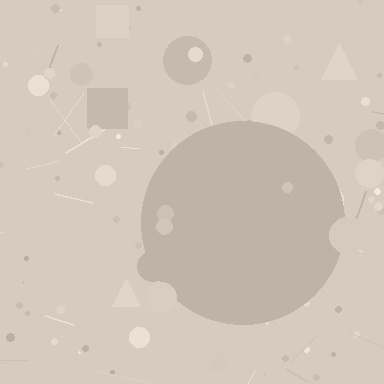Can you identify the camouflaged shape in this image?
The camouflaged shape is a circle.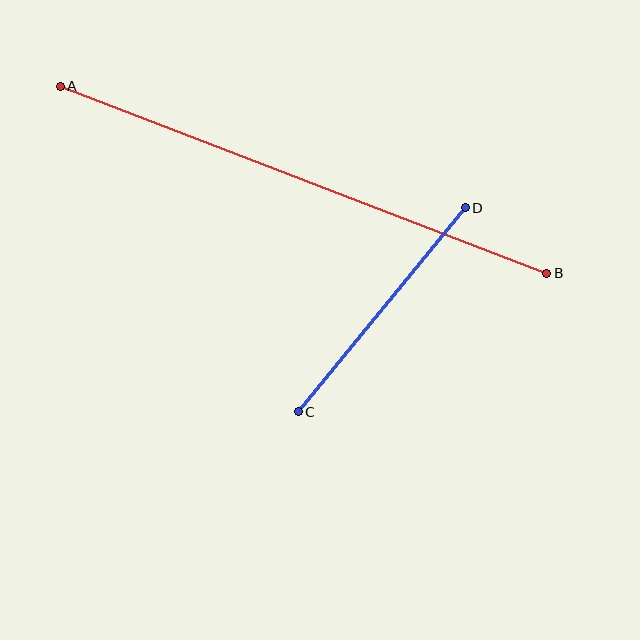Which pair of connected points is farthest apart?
Points A and B are farthest apart.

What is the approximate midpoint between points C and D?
The midpoint is at approximately (382, 310) pixels.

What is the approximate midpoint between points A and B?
The midpoint is at approximately (304, 180) pixels.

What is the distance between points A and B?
The distance is approximately 521 pixels.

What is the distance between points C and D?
The distance is approximately 264 pixels.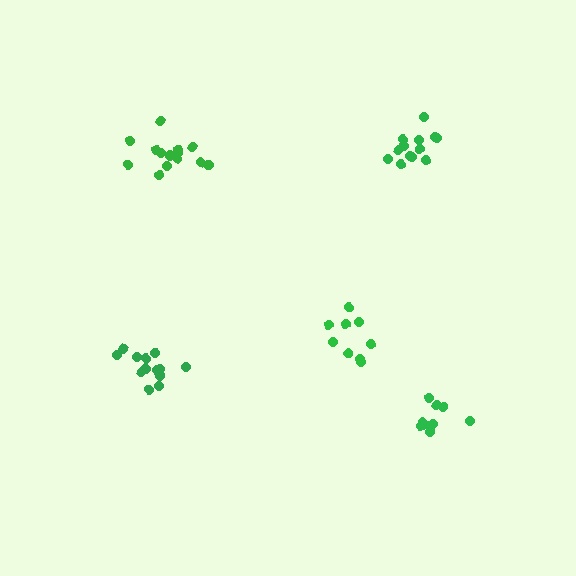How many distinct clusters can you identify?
There are 5 distinct clusters.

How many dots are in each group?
Group 1: 13 dots, Group 2: 9 dots, Group 3: 13 dots, Group 4: 9 dots, Group 5: 14 dots (58 total).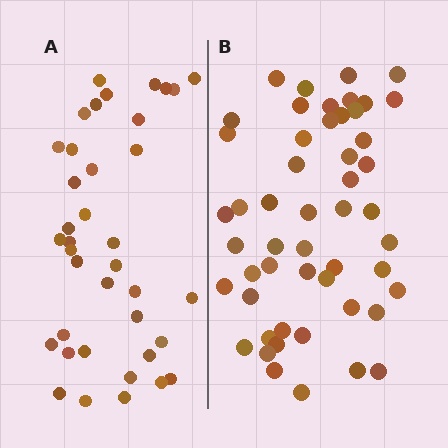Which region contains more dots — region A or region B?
Region B (the right region) has more dots.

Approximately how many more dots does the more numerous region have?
Region B has approximately 15 more dots than region A.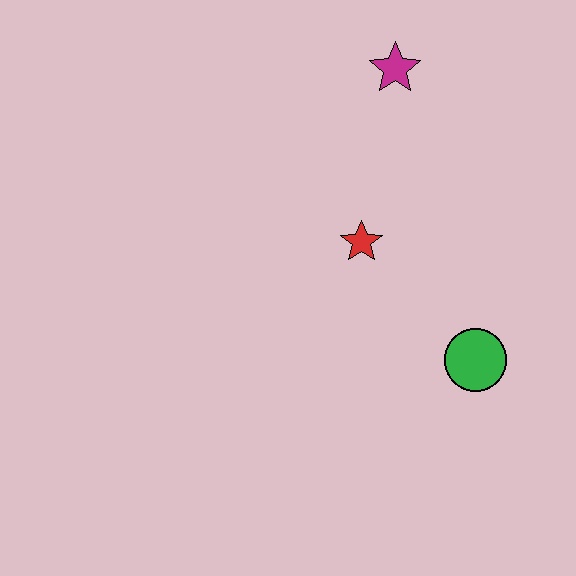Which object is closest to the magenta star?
The red star is closest to the magenta star.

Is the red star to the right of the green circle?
No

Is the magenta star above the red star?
Yes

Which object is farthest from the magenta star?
The green circle is farthest from the magenta star.